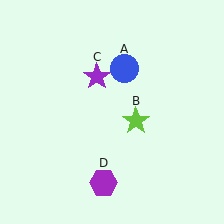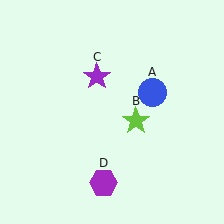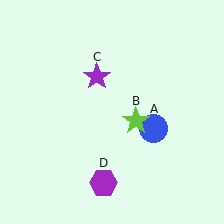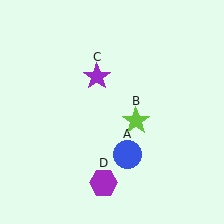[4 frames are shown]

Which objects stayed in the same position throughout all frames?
Lime star (object B) and purple star (object C) and purple hexagon (object D) remained stationary.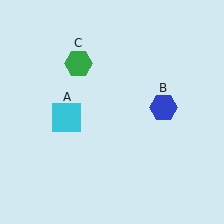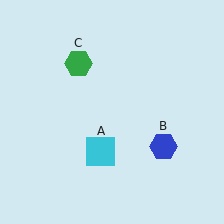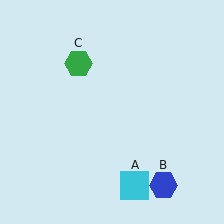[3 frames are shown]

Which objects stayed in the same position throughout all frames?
Green hexagon (object C) remained stationary.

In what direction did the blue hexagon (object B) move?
The blue hexagon (object B) moved down.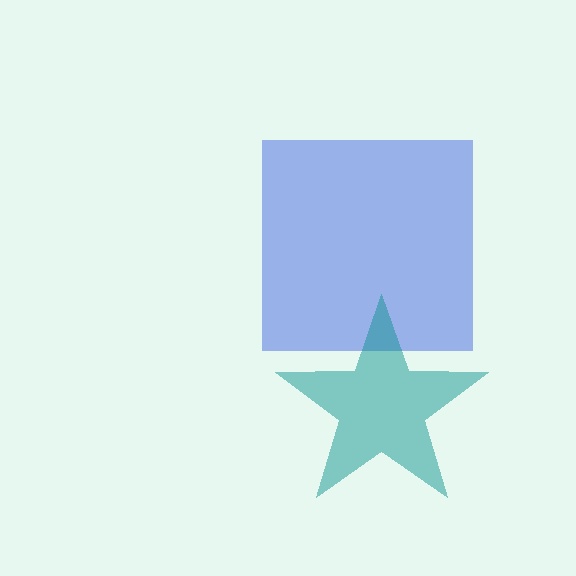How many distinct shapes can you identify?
There are 2 distinct shapes: a blue square, a teal star.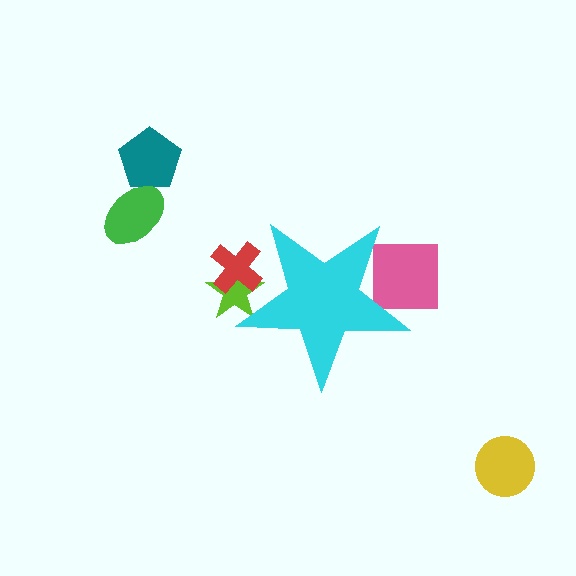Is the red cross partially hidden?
Yes, the red cross is partially hidden behind the cyan star.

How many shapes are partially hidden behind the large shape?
3 shapes are partially hidden.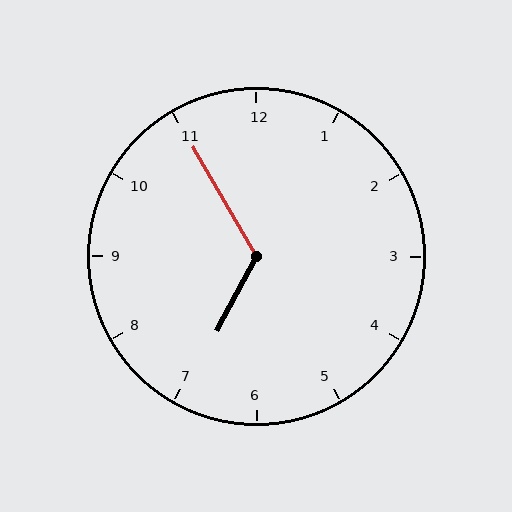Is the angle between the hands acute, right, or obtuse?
It is obtuse.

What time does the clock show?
6:55.